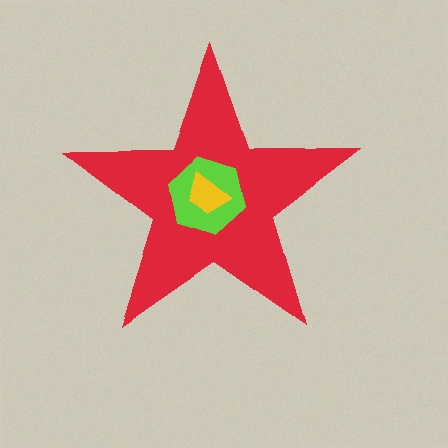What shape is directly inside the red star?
The lime hexagon.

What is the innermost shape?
The yellow trapezoid.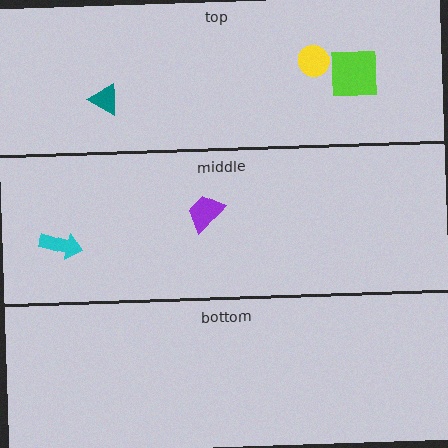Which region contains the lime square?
The top region.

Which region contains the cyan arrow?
The middle region.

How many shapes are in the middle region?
2.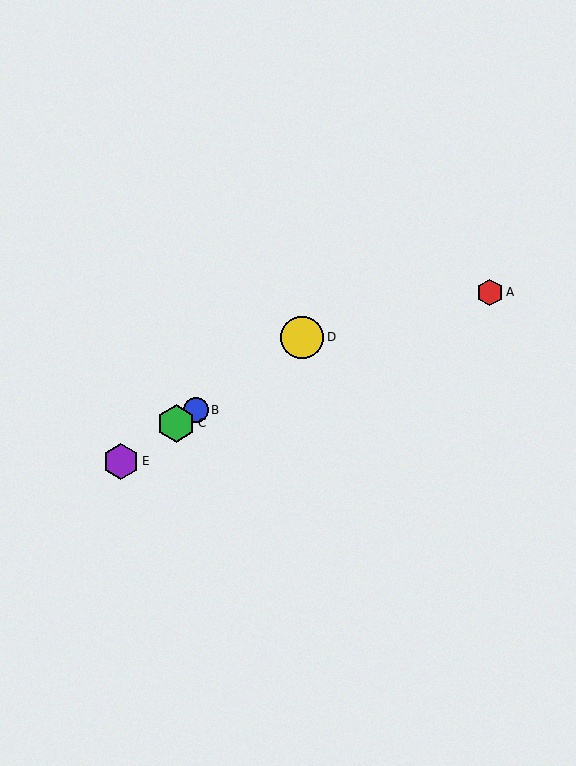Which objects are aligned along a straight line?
Objects B, C, D, E are aligned along a straight line.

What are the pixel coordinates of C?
Object C is at (176, 423).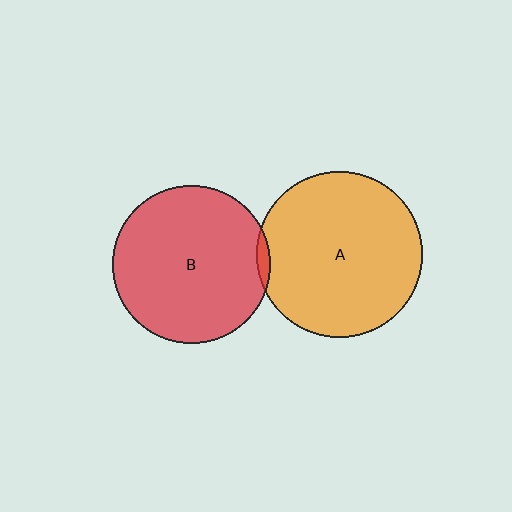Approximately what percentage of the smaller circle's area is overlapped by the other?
Approximately 5%.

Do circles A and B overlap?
Yes.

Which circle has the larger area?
Circle A (orange).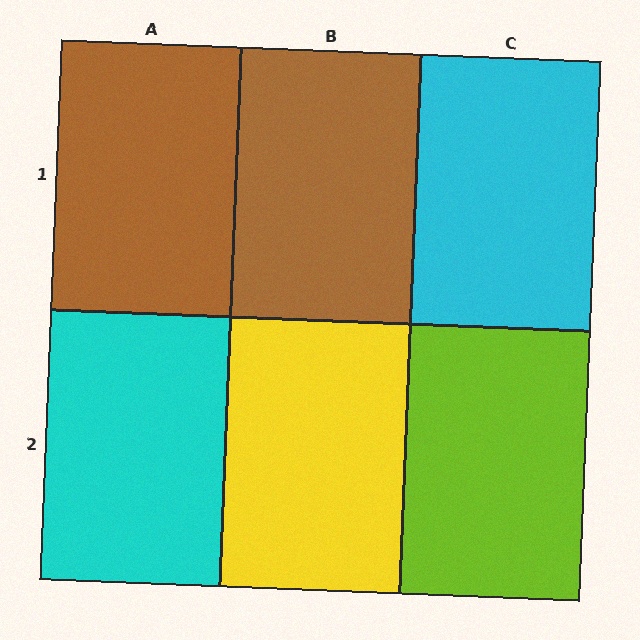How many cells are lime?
1 cell is lime.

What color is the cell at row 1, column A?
Brown.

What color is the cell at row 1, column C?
Cyan.